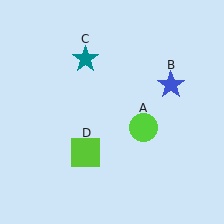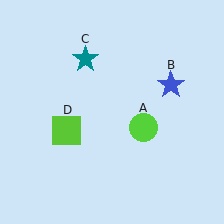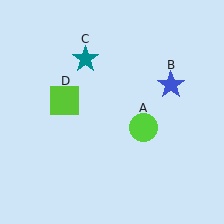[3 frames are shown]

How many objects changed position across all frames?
1 object changed position: lime square (object D).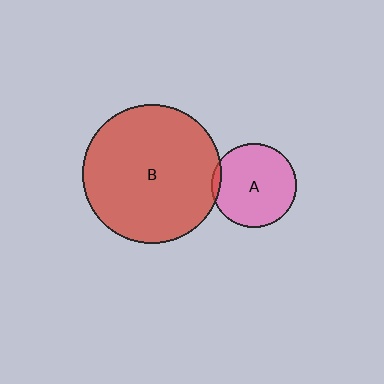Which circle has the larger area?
Circle B (red).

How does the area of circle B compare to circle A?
Approximately 2.7 times.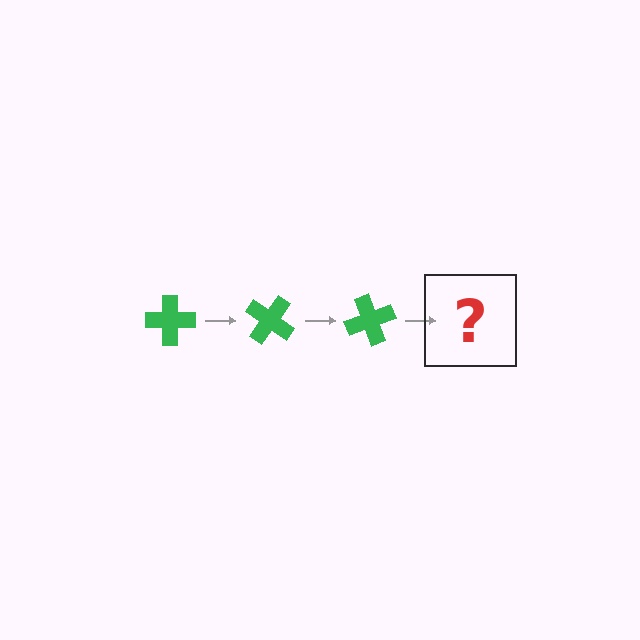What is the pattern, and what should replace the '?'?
The pattern is that the cross rotates 35 degrees each step. The '?' should be a green cross rotated 105 degrees.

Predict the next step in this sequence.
The next step is a green cross rotated 105 degrees.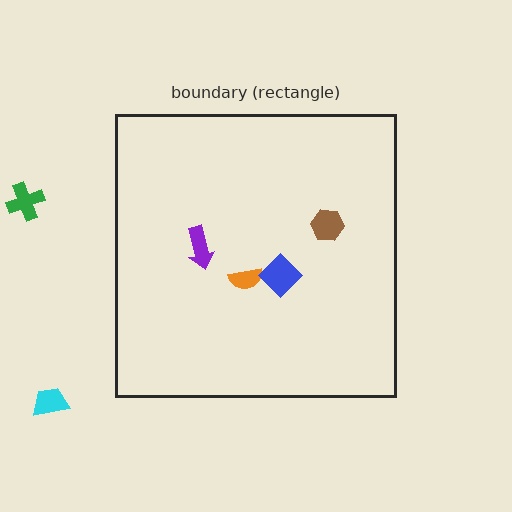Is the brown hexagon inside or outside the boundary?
Inside.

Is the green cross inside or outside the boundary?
Outside.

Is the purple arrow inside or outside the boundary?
Inside.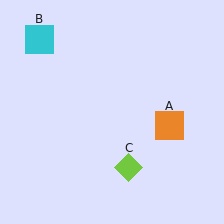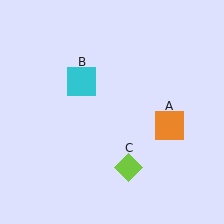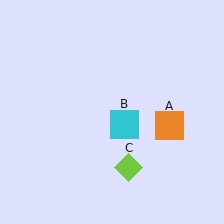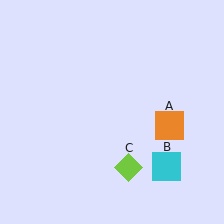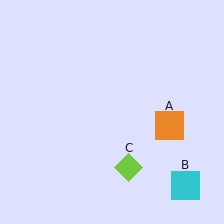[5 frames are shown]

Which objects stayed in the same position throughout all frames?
Orange square (object A) and lime diamond (object C) remained stationary.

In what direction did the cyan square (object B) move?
The cyan square (object B) moved down and to the right.